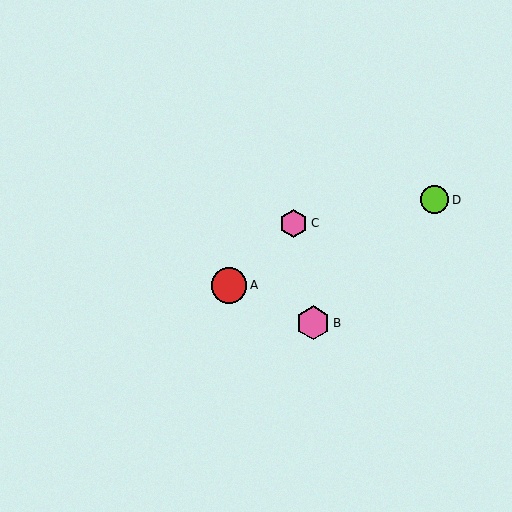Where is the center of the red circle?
The center of the red circle is at (229, 285).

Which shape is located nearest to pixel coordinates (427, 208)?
The lime circle (labeled D) at (435, 200) is nearest to that location.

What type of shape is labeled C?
Shape C is a pink hexagon.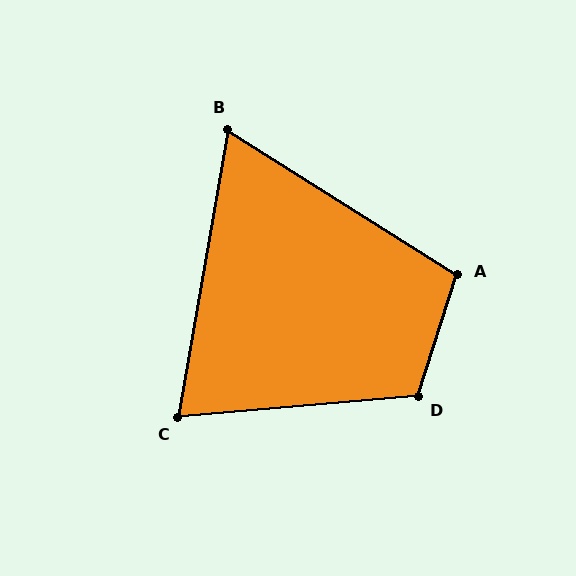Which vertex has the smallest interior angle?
B, at approximately 68 degrees.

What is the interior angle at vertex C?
Approximately 75 degrees (acute).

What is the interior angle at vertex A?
Approximately 105 degrees (obtuse).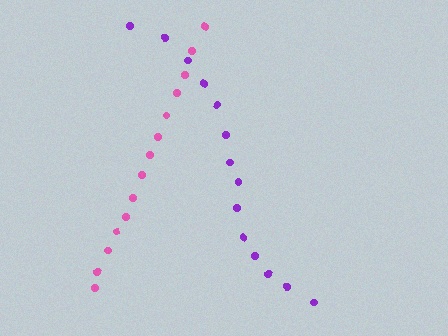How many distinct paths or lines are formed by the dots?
There are 2 distinct paths.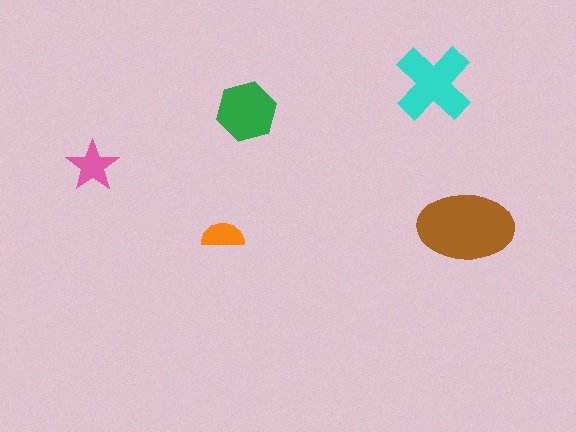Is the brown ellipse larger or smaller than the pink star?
Larger.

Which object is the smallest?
The orange semicircle.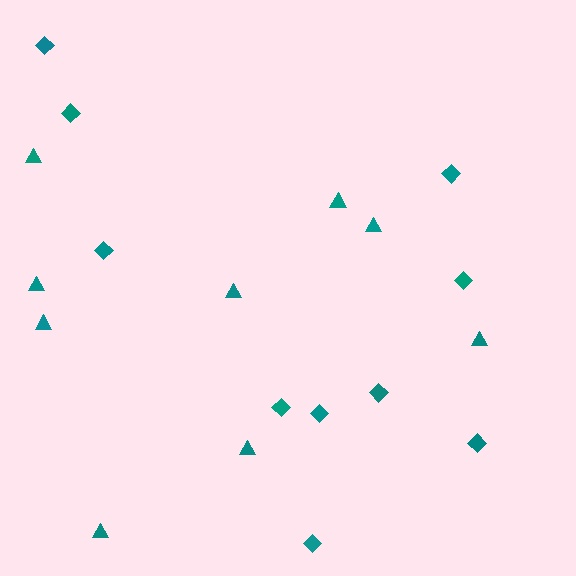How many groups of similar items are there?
There are 2 groups: one group of diamonds (10) and one group of triangles (9).